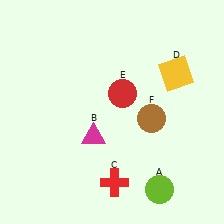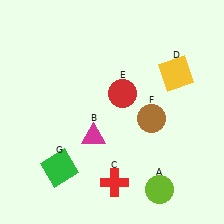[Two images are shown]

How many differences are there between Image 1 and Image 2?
There is 1 difference between the two images.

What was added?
A green square (G) was added in Image 2.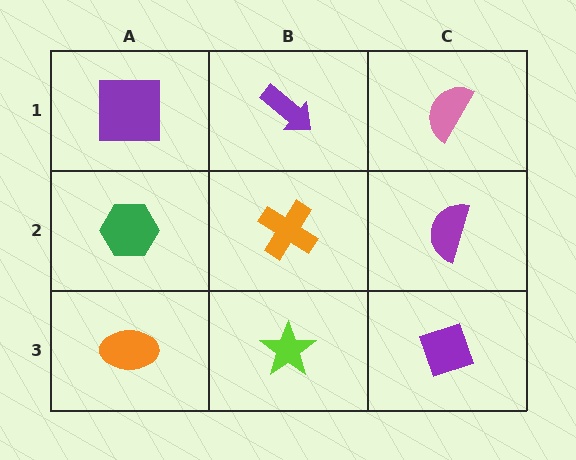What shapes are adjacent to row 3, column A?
A green hexagon (row 2, column A), a lime star (row 3, column B).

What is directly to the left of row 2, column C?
An orange cross.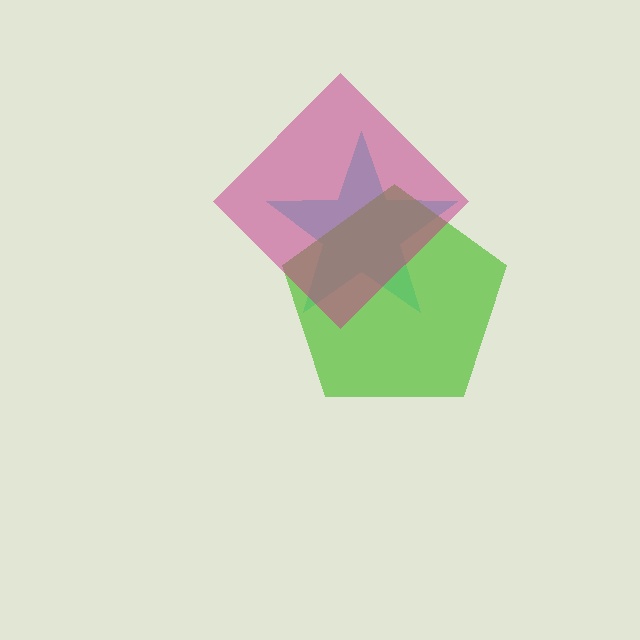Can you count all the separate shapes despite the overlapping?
Yes, there are 3 separate shapes.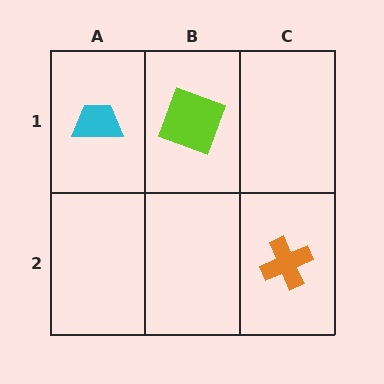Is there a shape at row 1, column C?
No, that cell is empty.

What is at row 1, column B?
A lime square.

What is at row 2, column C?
An orange cross.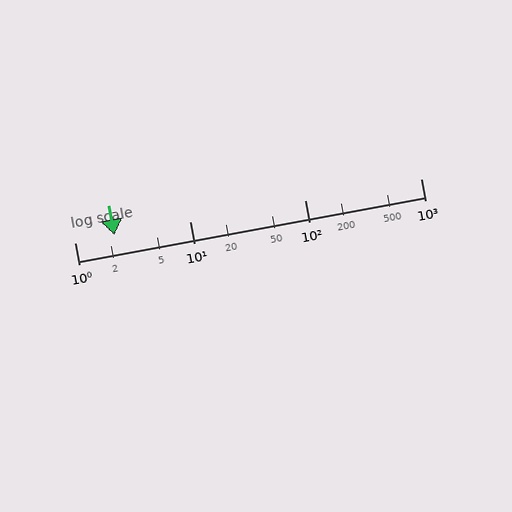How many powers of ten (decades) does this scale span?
The scale spans 3 decades, from 1 to 1000.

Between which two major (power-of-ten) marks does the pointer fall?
The pointer is between 1 and 10.